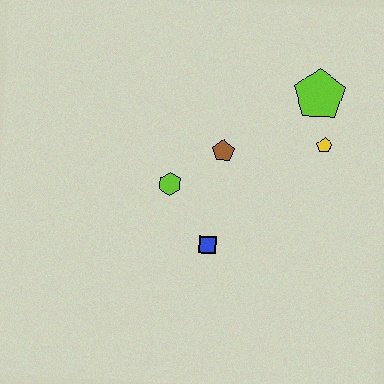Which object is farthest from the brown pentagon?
The lime pentagon is farthest from the brown pentagon.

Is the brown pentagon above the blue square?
Yes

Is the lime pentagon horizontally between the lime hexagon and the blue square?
No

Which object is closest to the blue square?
The lime hexagon is closest to the blue square.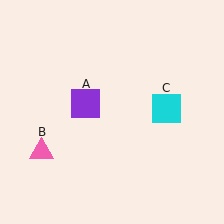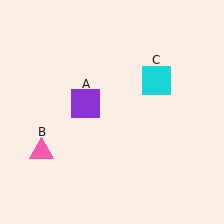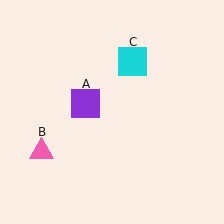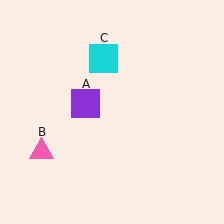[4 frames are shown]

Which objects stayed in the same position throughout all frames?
Purple square (object A) and pink triangle (object B) remained stationary.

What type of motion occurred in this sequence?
The cyan square (object C) rotated counterclockwise around the center of the scene.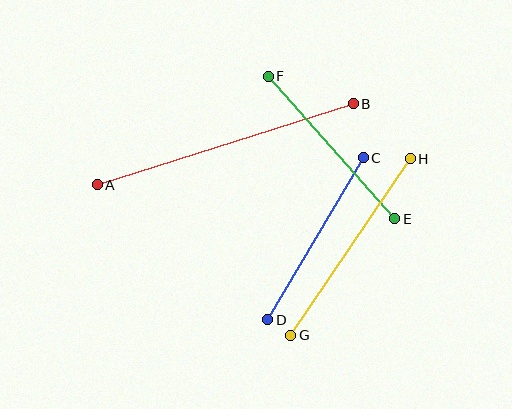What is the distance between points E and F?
The distance is approximately 190 pixels.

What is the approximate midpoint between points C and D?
The midpoint is at approximately (316, 239) pixels.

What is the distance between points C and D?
The distance is approximately 188 pixels.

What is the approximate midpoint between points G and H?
The midpoint is at approximately (351, 247) pixels.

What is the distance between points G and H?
The distance is approximately 214 pixels.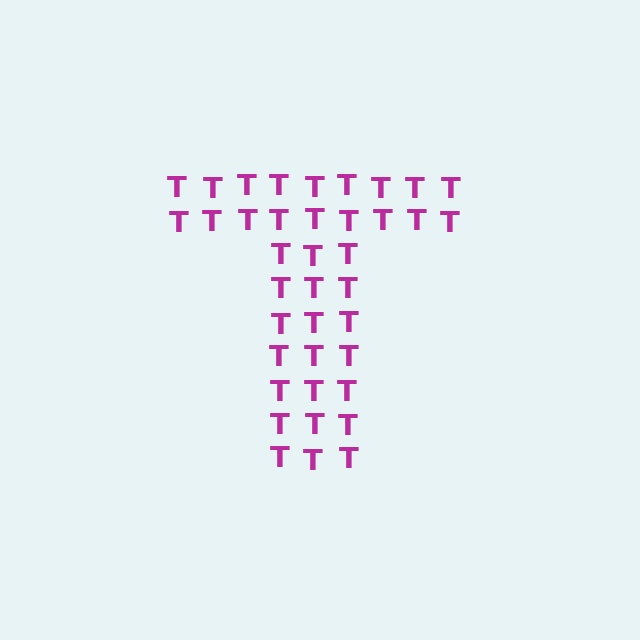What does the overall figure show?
The overall figure shows the letter T.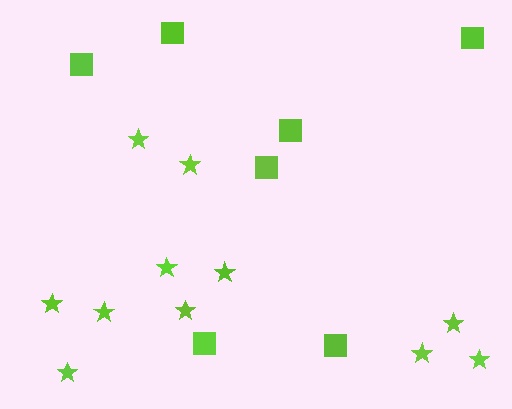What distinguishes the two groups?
There are 2 groups: one group of squares (7) and one group of stars (11).